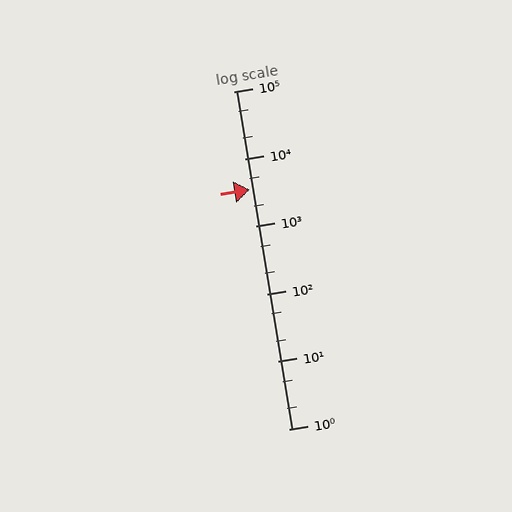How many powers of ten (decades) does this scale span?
The scale spans 5 decades, from 1 to 100000.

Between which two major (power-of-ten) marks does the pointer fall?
The pointer is between 1000 and 10000.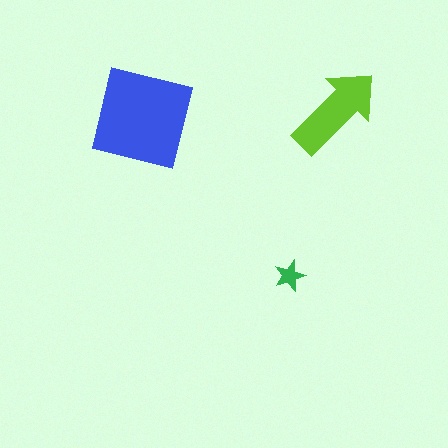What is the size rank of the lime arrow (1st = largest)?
2nd.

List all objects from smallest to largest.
The green star, the lime arrow, the blue square.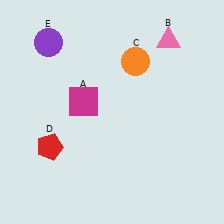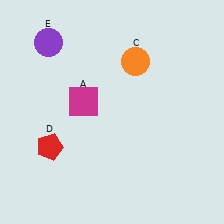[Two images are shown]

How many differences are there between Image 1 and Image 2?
There is 1 difference between the two images.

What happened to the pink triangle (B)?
The pink triangle (B) was removed in Image 2. It was in the top-right area of Image 1.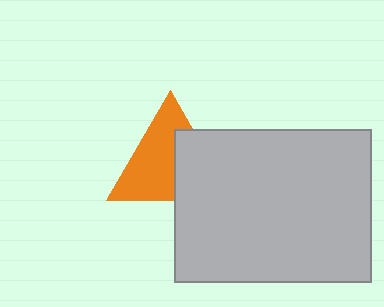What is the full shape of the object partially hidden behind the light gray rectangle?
The partially hidden object is an orange triangle.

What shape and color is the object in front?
The object in front is a light gray rectangle.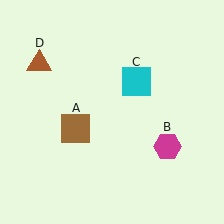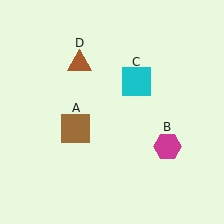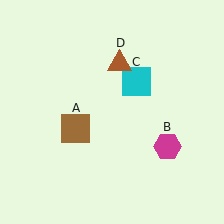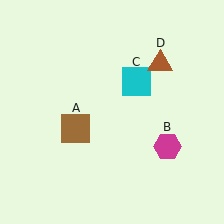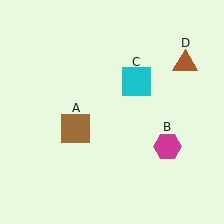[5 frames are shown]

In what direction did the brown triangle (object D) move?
The brown triangle (object D) moved right.